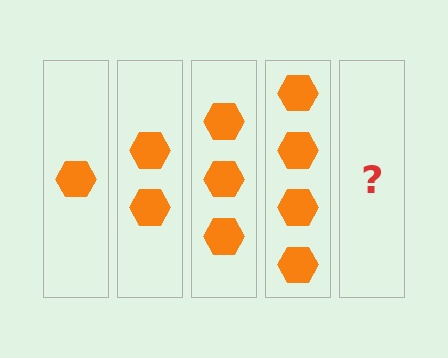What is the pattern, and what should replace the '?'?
The pattern is that each step adds one more hexagon. The '?' should be 5 hexagons.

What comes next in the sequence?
The next element should be 5 hexagons.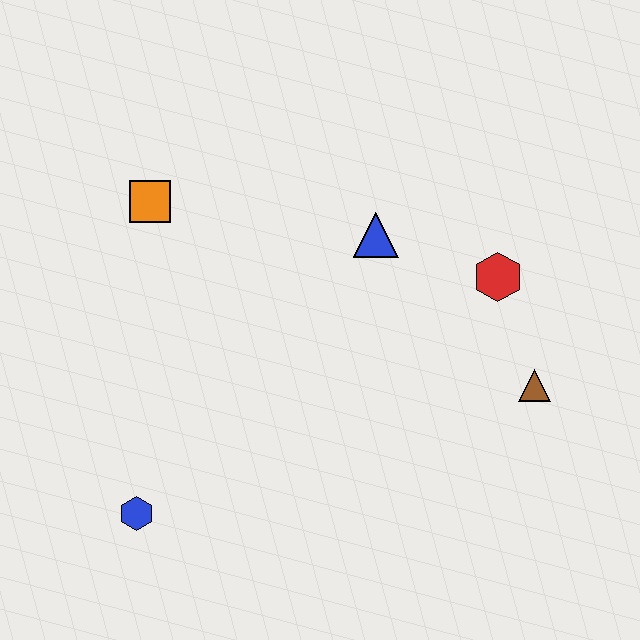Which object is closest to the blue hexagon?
The orange square is closest to the blue hexagon.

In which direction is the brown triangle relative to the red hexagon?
The brown triangle is below the red hexagon.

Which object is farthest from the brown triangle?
The orange square is farthest from the brown triangle.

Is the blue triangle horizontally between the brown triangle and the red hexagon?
No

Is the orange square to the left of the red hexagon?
Yes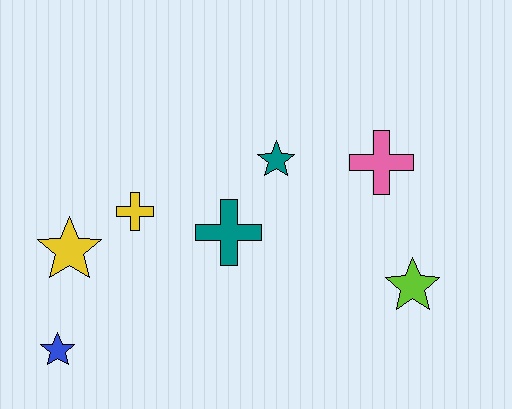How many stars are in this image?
There are 4 stars.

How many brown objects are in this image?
There are no brown objects.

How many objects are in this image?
There are 7 objects.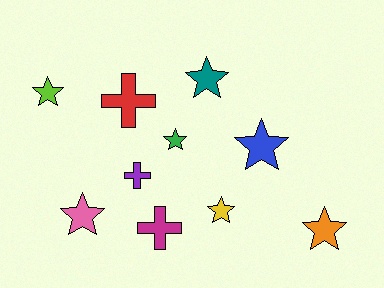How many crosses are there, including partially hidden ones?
There are 3 crosses.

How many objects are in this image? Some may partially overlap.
There are 10 objects.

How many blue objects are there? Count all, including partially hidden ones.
There is 1 blue object.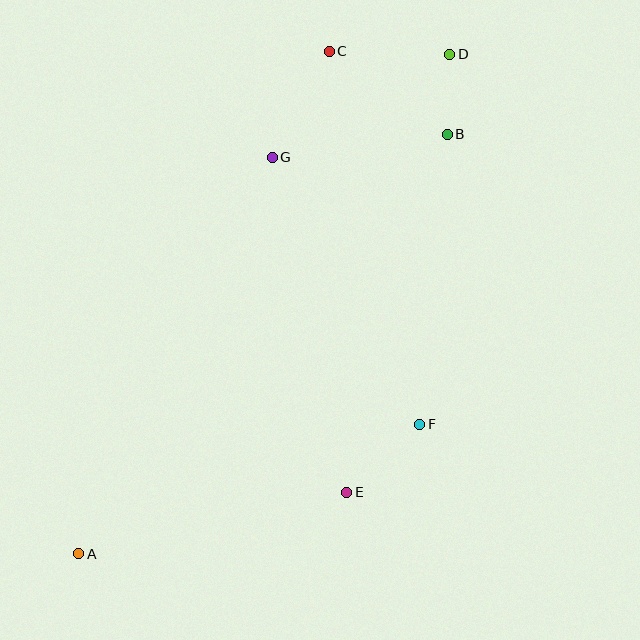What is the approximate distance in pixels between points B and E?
The distance between B and E is approximately 372 pixels.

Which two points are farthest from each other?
Points A and D are farthest from each other.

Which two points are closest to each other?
Points B and D are closest to each other.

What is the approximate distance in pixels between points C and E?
The distance between C and E is approximately 442 pixels.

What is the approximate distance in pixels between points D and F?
The distance between D and F is approximately 371 pixels.